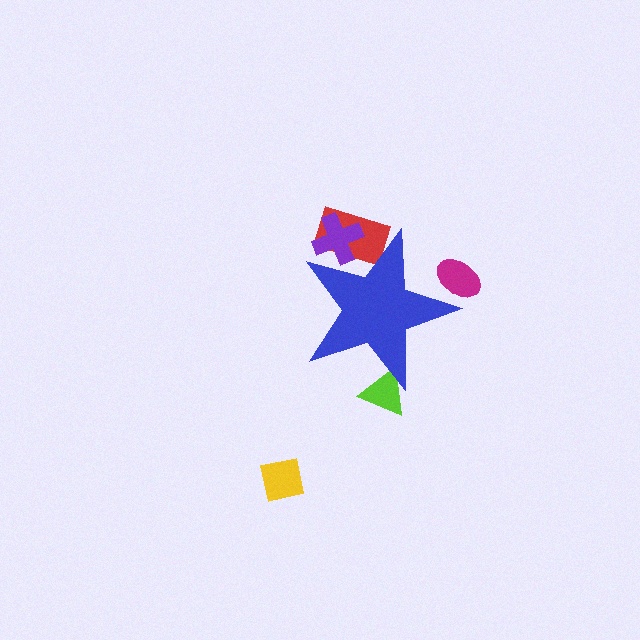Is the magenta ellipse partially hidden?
Yes, the magenta ellipse is partially hidden behind the blue star.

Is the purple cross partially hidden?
Yes, the purple cross is partially hidden behind the blue star.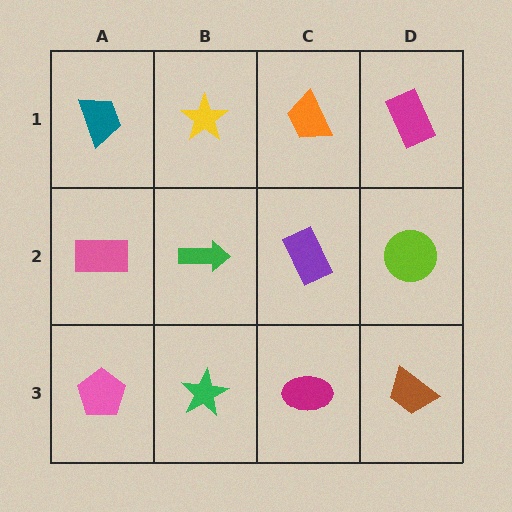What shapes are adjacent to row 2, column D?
A magenta rectangle (row 1, column D), a brown trapezoid (row 3, column D), a purple rectangle (row 2, column C).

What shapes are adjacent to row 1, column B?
A green arrow (row 2, column B), a teal trapezoid (row 1, column A), an orange trapezoid (row 1, column C).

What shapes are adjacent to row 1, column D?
A lime circle (row 2, column D), an orange trapezoid (row 1, column C).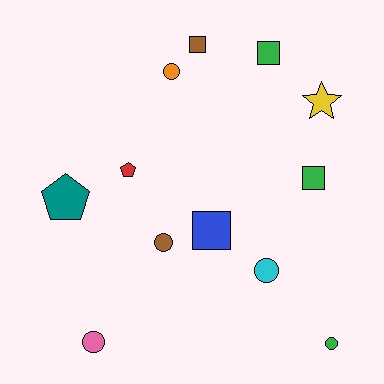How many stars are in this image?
There is 1 star.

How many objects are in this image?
There are 12 objects.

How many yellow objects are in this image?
There is 1 yellow object.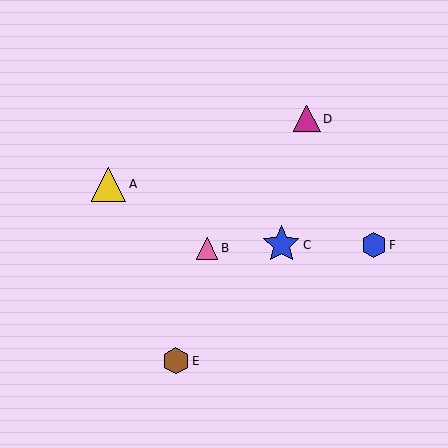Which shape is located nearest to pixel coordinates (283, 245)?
The blue star (labeled C) at (281, 245) is nearest to that location.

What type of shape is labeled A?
Shape A is a yellow triangle.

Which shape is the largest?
The blue star (labeled C) is the largest.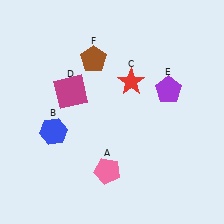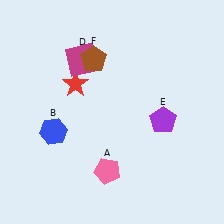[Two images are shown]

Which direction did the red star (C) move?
The red star (C) moved left.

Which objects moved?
The objects that moved are: the red star (C), the magenta square (D), the purple pentagon (E).